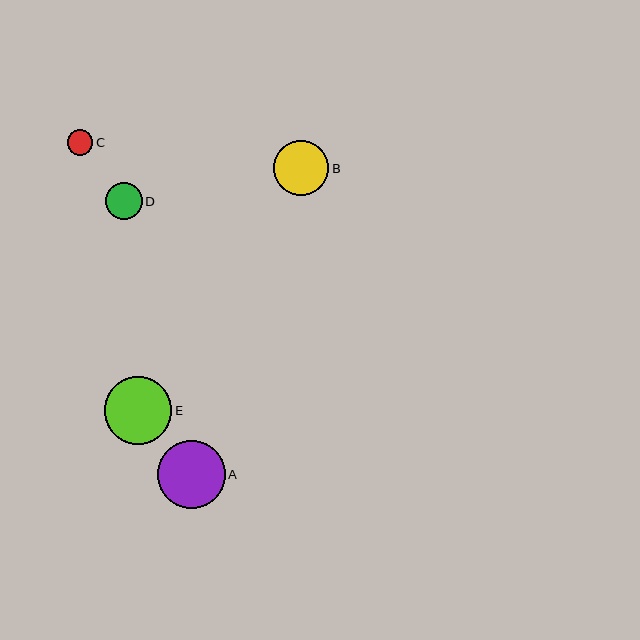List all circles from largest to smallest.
From largest to smallest: A, E, B, D, C.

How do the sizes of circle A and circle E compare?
Circle A and circle E are approximately the same size.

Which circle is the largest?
Circle A is the largest with a size of approximately 68 pixels.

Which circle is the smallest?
Circle C is the smallest with a size of approximately 25 pixels.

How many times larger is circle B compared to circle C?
Circle B is approximately 2.2 times the size of circle C.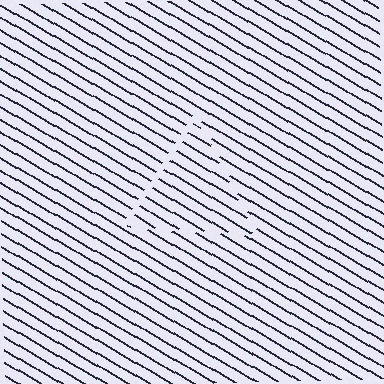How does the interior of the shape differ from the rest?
The interior of the shape contains the same grating, shifted by half a period — the contour is defined by the phase discontinuity where line-ends from the inner and outer gratings abut.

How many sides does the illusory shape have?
3 sides — the line-ends trace a triangle.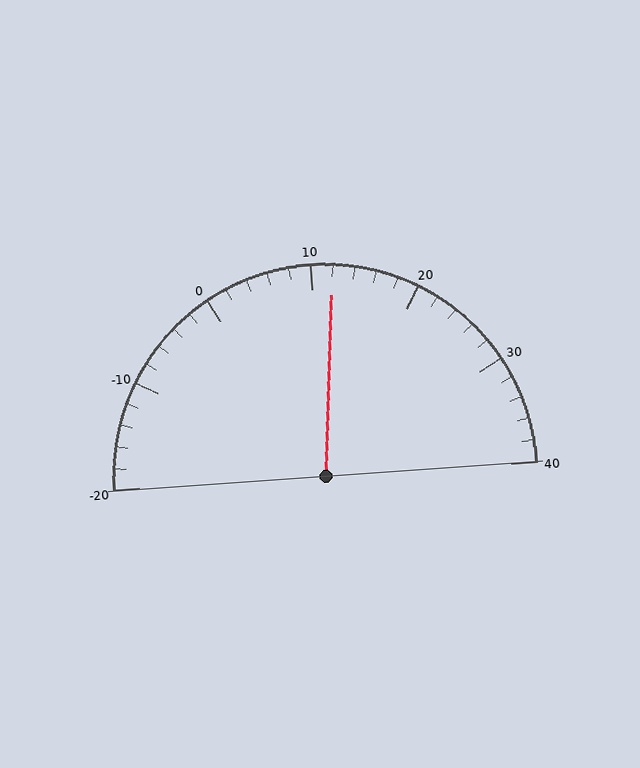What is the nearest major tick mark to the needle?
The nearest major tick mark is 10.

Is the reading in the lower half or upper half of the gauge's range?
The reading is in the upper half of the range (-20 to 40).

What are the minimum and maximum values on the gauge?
The gauge ranges from -20 to 40.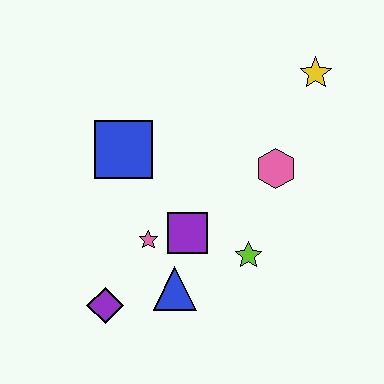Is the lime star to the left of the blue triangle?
No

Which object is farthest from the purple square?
The yellow star is farthest from the purple square.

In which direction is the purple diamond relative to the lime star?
The purple diamond is to the left of the lime star.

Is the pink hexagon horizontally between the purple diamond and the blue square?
No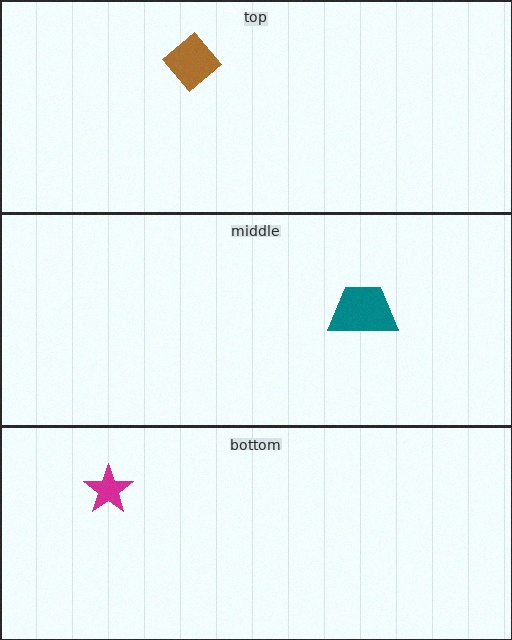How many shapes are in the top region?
1.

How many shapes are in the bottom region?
1.